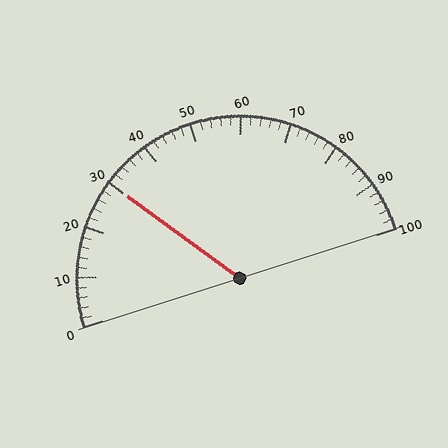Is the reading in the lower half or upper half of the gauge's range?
The reading is in the lower half of the range (0 to 100).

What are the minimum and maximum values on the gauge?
The gauge ranges from 0 to 100.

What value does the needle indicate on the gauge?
The needle indicates approximately 30.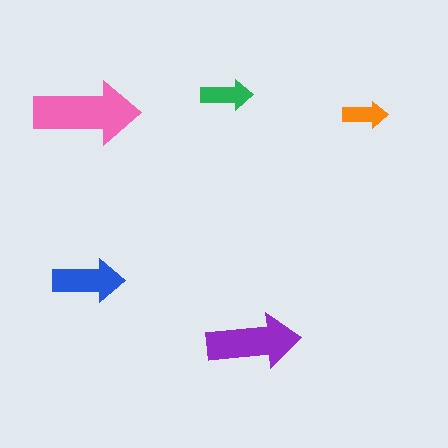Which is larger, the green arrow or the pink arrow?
The pink one.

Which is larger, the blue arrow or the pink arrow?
The pink one.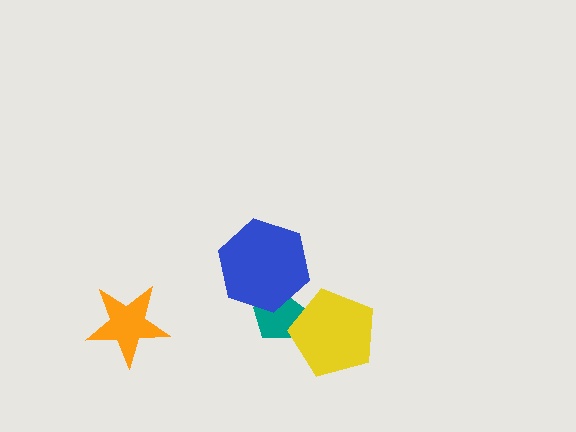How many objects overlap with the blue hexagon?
1 object overlaps with the blue hexagon.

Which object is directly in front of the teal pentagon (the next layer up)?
The yellow pentagon is directly in front of the teal pentagon.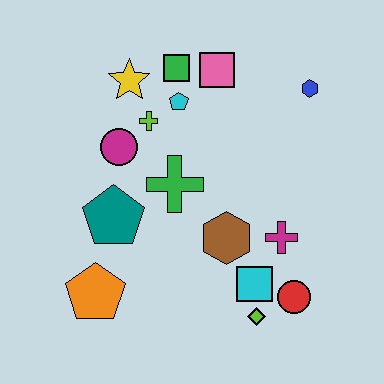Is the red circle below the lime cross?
Yes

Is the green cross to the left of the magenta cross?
Yes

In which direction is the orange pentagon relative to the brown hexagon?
The orange pentagon is to the left of the brown hexagon.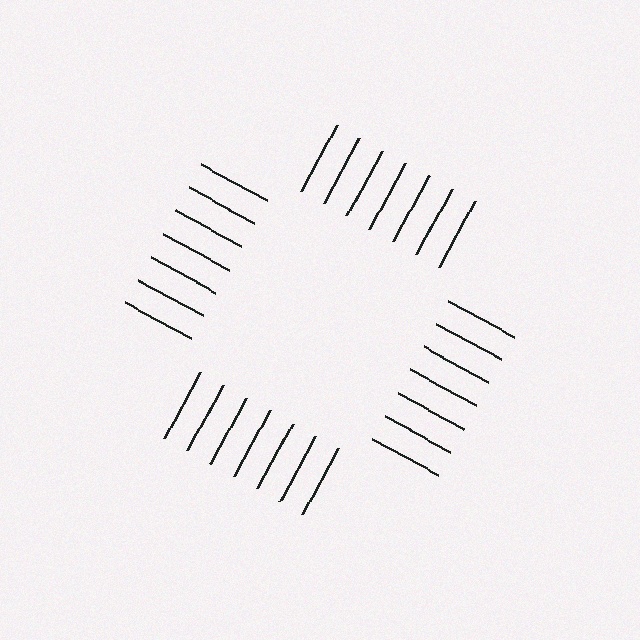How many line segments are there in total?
28 — 7 along each of the 4 edges.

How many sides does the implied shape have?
4 sides — the line-ends trace a square.